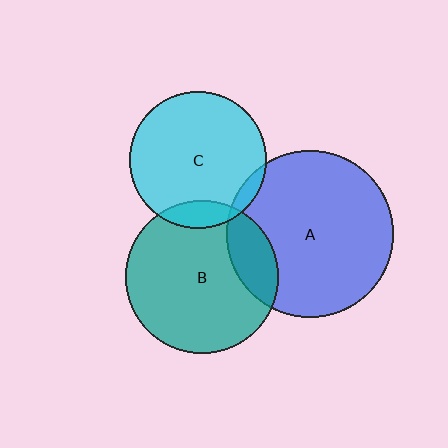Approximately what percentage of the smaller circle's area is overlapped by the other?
Approximately 10%.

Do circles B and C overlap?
Yes.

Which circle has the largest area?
Circle A (blue).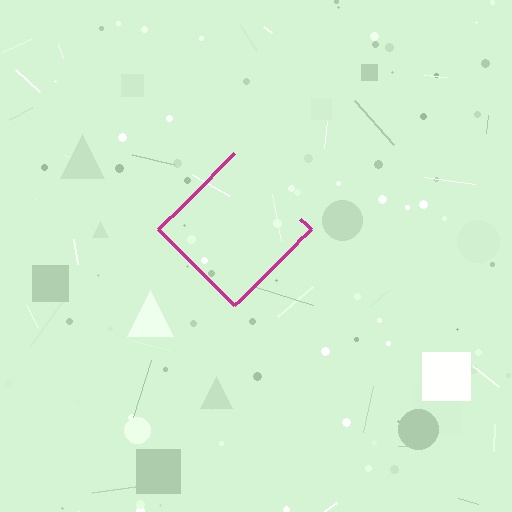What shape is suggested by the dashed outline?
The dashed outline suggests a diamond.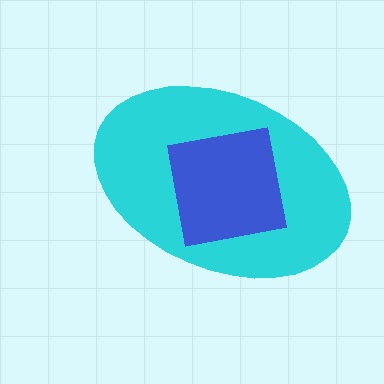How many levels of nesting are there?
2.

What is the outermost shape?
The cyan ellipse.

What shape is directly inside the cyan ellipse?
The blue square.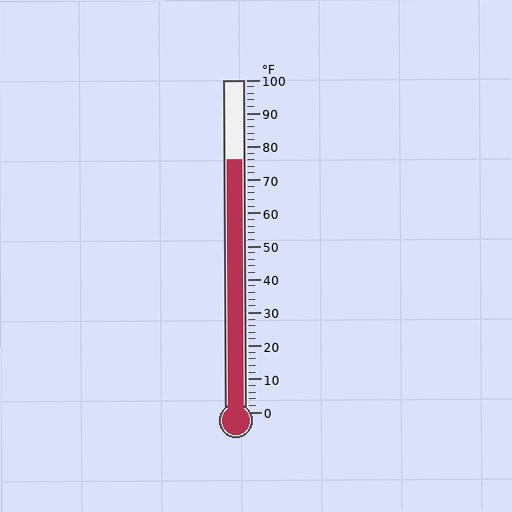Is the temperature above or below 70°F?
The temperature is above 70°F.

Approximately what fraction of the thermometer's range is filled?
The thermometer is filled to approximately 75% of its range.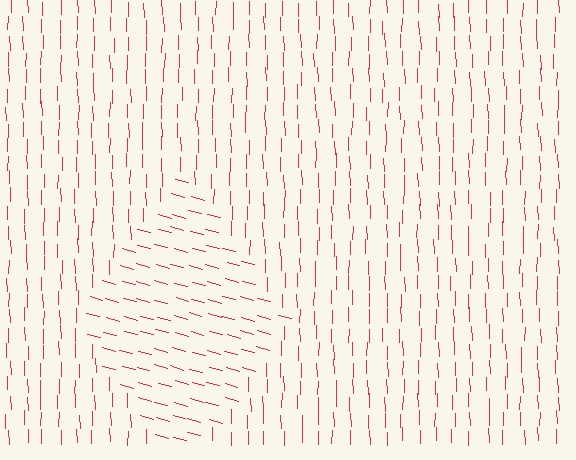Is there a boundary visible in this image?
Yes, there is a texture boundary formed by a change in line orientation.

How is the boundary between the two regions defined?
The boundary is defined purely by a change in line orientation (approximately 74 degrees difference). All lines are the same color and thickness.